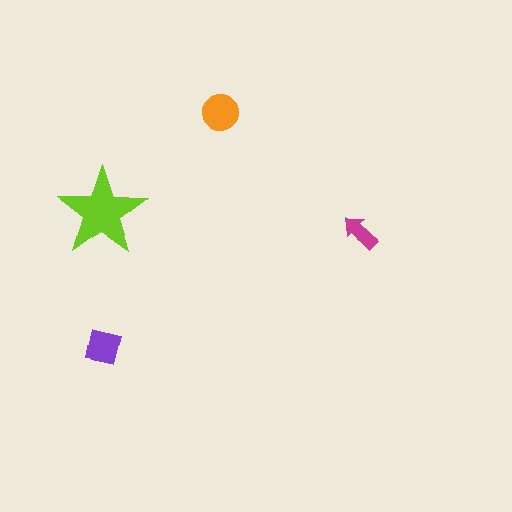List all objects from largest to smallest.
The lime star, the orange circle, the purple square, the magenta arrow.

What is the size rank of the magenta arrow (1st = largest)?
4th.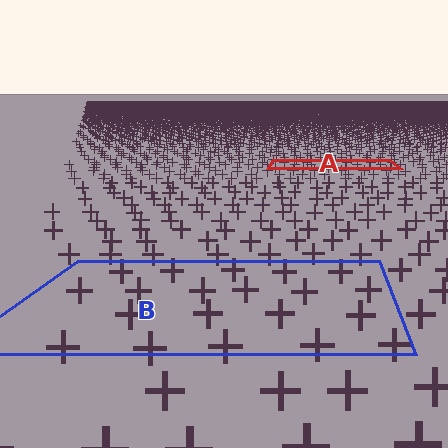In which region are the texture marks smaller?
The texture marks are smaller in region A, because it is farther away.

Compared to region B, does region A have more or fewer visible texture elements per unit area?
Region A has more texture elements per unit area — they are packed more densely because it is farther away.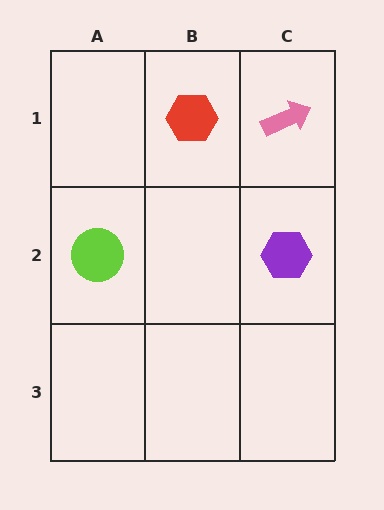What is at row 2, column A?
A lime circle.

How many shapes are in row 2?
2 shapes.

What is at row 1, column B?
A red hexagon.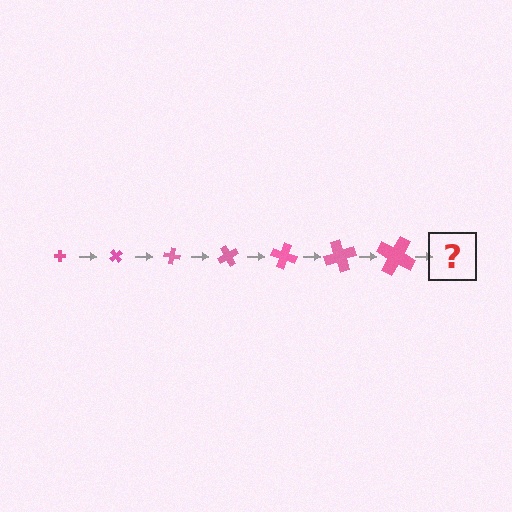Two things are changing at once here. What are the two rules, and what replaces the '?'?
The two rules are that the cross grows larger each step and it rotates 50 degrees each step. The '?' should be a cross, larger than the previous one and rotated 350 degrees from the start.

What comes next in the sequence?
The next element should be a cross, larger than the previous one and rotated 350 degrees from the start.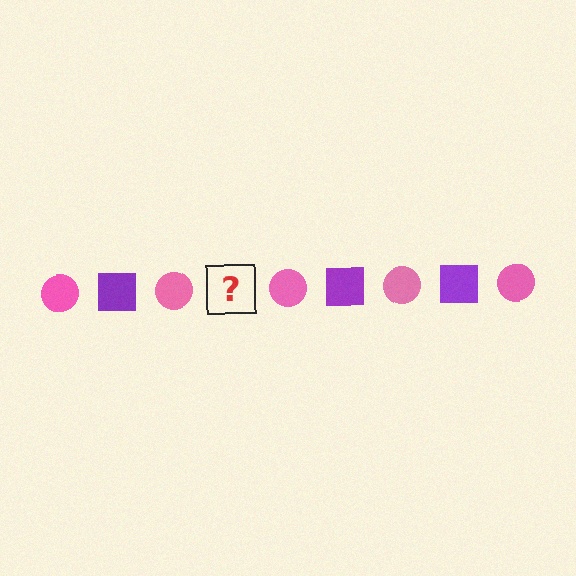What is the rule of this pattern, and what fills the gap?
The rule is that the pattern alternates between pink circle and purple square. The gap should be filled with a purple square.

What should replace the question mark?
The question mark should be replaced with a purple square.